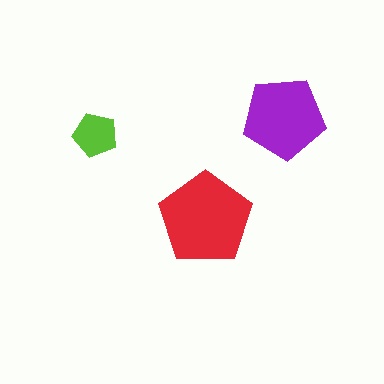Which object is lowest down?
The red pentagon is bottommost.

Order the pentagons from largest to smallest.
the red one, the purple one, the lime one.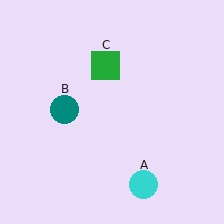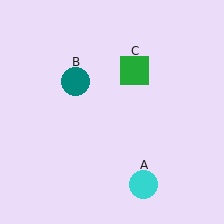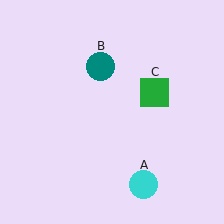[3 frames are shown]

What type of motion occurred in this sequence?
The teal circle (object B), green square (object C) rotated clockwise around the center of the scene.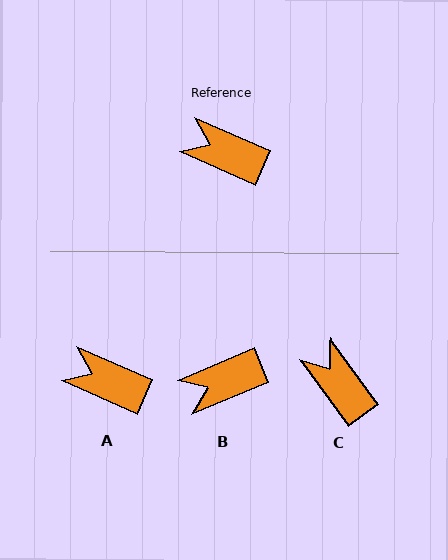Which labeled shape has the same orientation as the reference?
A.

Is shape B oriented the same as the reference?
No, it is off by about 47 degrees.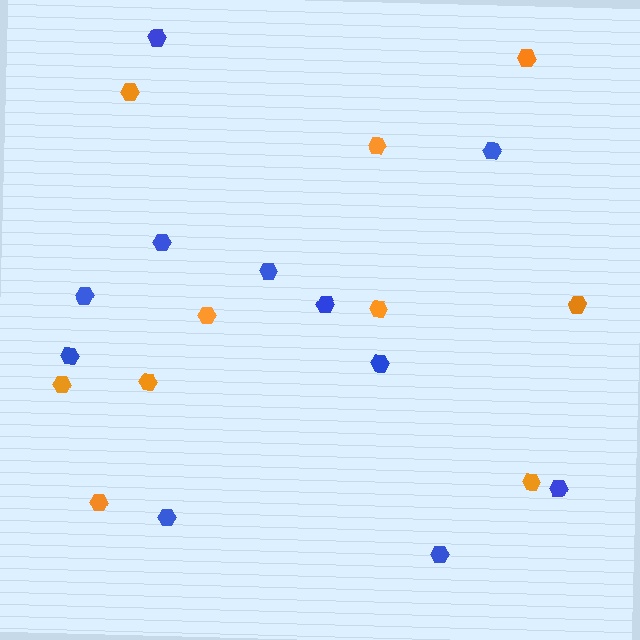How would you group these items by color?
There are 2 groups: one group of orange hexagons (10) and one group of blue hexagons (11).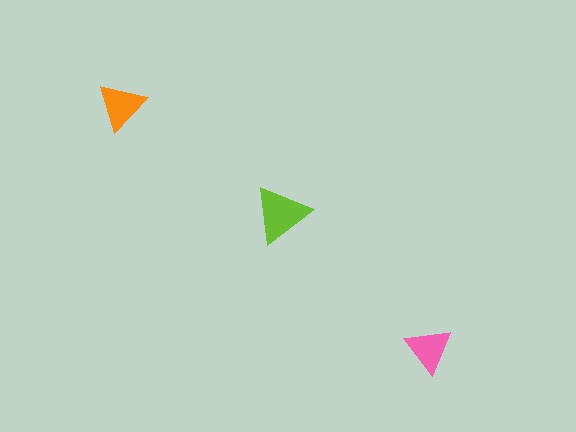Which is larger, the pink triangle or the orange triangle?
The orange one.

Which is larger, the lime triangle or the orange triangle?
The lime one.